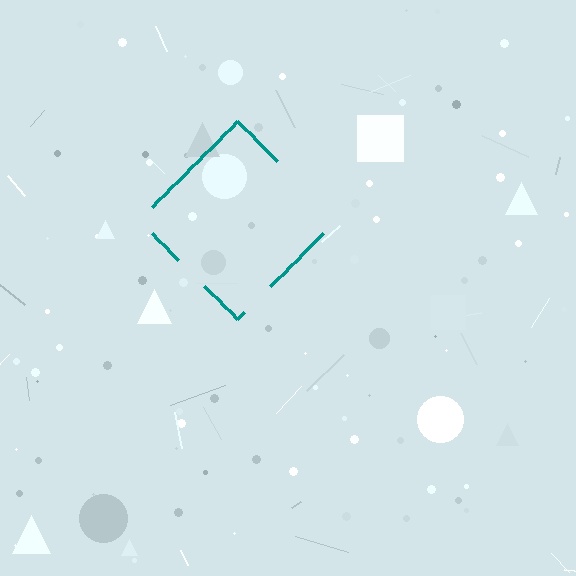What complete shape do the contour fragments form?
The contour fragments form a diamond.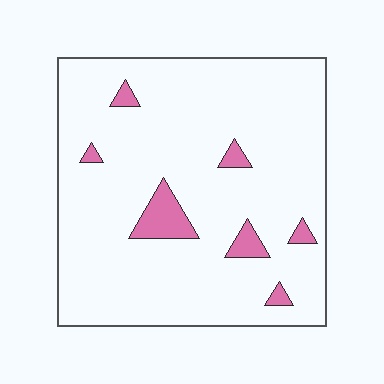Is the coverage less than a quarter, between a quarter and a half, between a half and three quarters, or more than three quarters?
Less than a quarter.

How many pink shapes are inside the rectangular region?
7.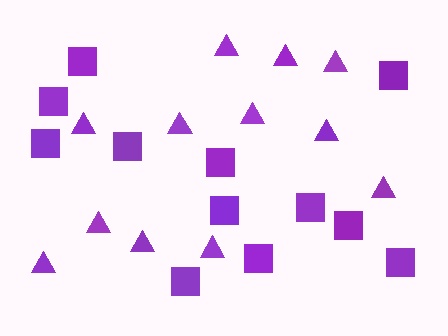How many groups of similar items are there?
There are 2 groups: one group of triangles (12) and one group of squares (12).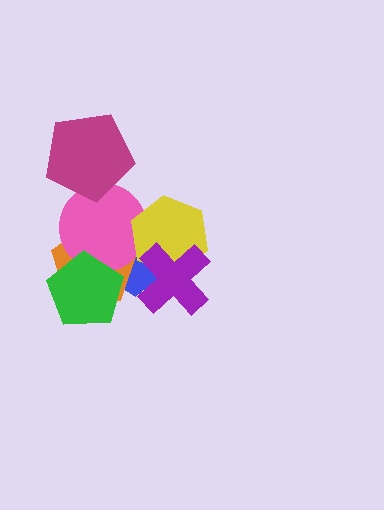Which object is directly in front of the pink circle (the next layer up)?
The magenta pentagon is directly in front of the pink circle.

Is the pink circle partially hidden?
Yes, it is partially covered by another shape.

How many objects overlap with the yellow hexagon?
3 objects overlap with the yellow hexagon.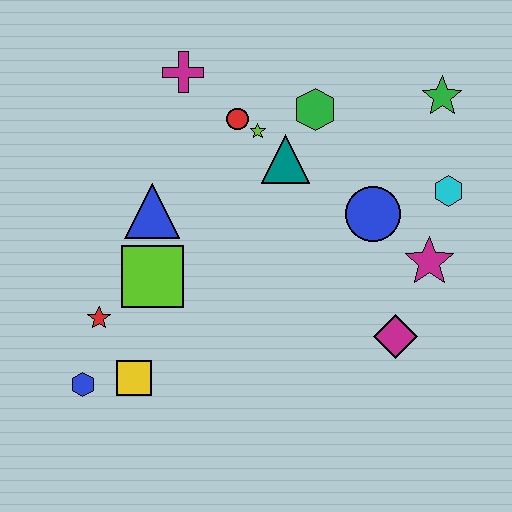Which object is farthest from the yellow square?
The green star is farthest from the yellow square.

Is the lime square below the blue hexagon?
No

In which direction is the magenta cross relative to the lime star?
The magenta cross is to the left of the lime star.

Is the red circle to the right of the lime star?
No